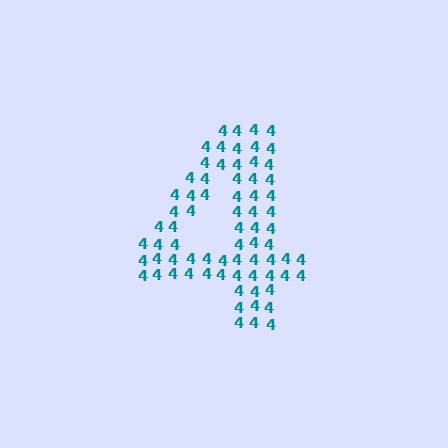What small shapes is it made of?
It is made of small digit 4's.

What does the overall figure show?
The overall figure shows the digit 4.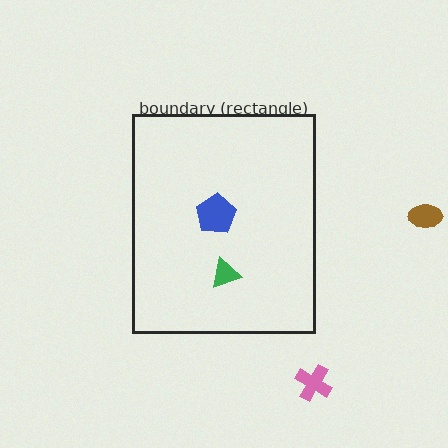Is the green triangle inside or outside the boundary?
Inside.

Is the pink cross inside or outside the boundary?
Outside.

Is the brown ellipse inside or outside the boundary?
Outside.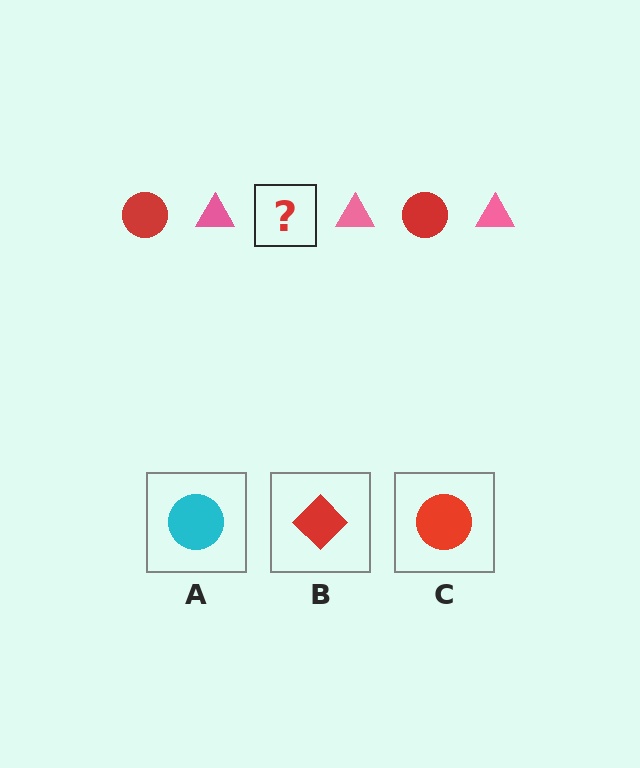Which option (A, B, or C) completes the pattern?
C.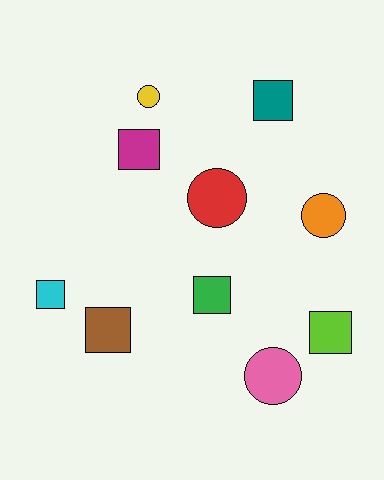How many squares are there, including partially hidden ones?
There are 6 squares.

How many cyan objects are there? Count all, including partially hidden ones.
There is 1 cyan object.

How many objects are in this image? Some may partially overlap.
There are 10 objects.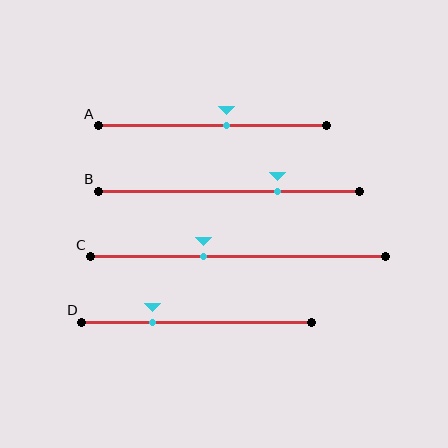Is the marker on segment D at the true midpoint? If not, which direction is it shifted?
No, the marker on segment D is shifted to the left by about 19% of the segment length.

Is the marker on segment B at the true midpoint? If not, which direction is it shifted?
No, the marker on segment B is shifted to the right by about 19% of the segment length.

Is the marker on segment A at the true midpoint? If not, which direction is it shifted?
No, the marker on segment A is shifted to the right by about 6% of the segment length.